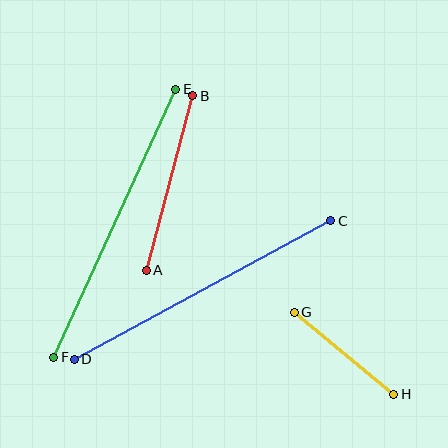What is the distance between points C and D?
The distance is approximately 291 pixels.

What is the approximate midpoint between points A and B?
The midpoint is at approximately (170, 183) pixels.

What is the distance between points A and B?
The distance is approximately 181 pixels.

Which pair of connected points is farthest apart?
Points E and F are farthest apart.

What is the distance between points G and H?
The distance is approximately 129 pixels.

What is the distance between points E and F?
The distance is approximately 295 pixels.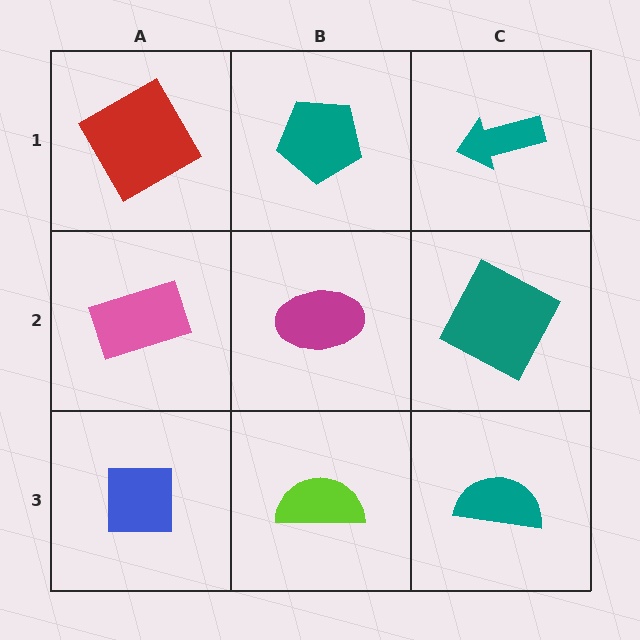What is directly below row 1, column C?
A teal square.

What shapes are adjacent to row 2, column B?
A teal pentagon (row 1, column B), a lime semicircle (row 3, column B), a pink rectangle (row 2, column A), a teal square (row 2, column C).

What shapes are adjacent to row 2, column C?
A teal arrow (row 1, column C), a teal semicircle (row 3, column C), a magenta ellipse (row 2, column B).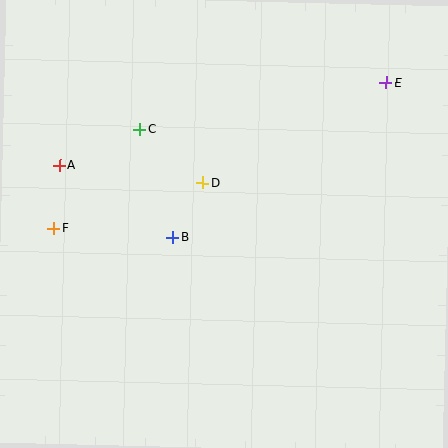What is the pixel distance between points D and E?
The distance between D and E is 209 pixels.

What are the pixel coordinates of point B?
Point B is at (172, 237).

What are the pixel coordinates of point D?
Point D is at (203, 183).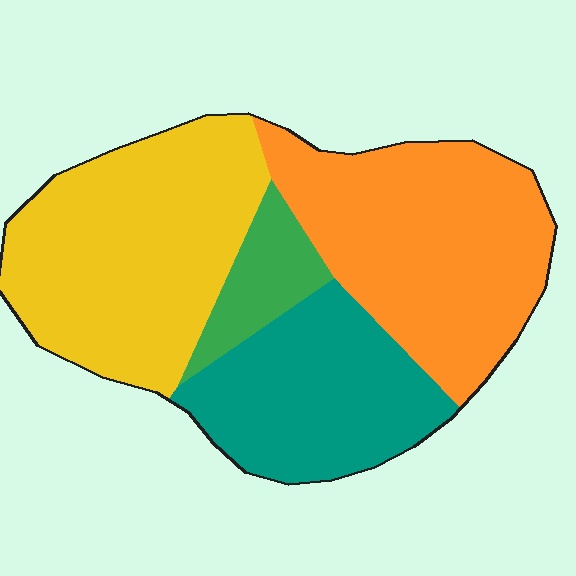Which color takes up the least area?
Green, at roughly 10%.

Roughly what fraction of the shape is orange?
Orange takes up between a third and a half of the shape.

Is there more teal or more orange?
Orange.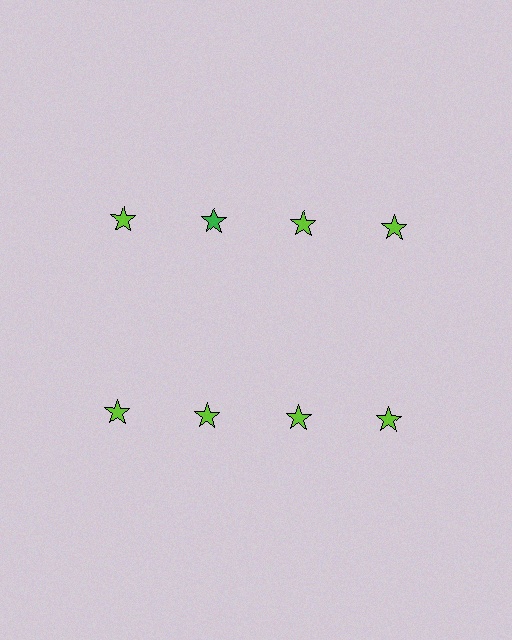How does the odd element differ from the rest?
It has a different color: green instead of lime.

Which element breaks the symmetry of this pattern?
The green star in the top row, second from left column breaks the symmetry. All other shapes are lime stars.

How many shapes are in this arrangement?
There are 8 shapes arranged in a grid pattern.